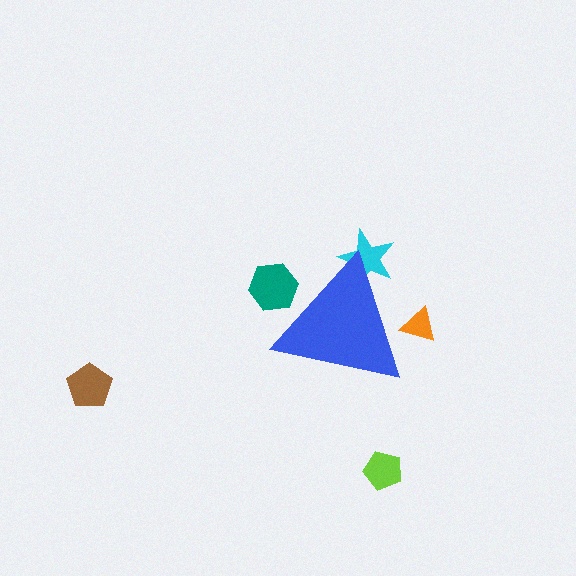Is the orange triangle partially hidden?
Yes, the orange triangle is partially hidden behind the blue triangle.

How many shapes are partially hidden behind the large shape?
3 shapes are partially hidden.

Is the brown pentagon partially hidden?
No, the brown pentagon is fully visible.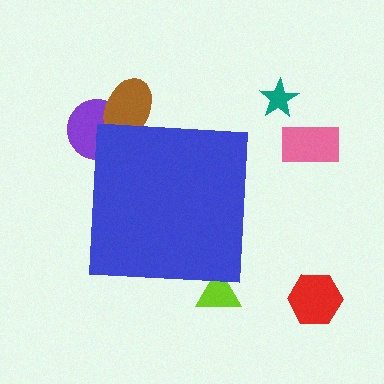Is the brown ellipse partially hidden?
Yes, the brown ellipse is partially hidden behind the blue square.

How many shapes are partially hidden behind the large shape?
3 shapes are partially hidden.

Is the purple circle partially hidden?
Yes, the purple circle is partially hidden behind the blue square.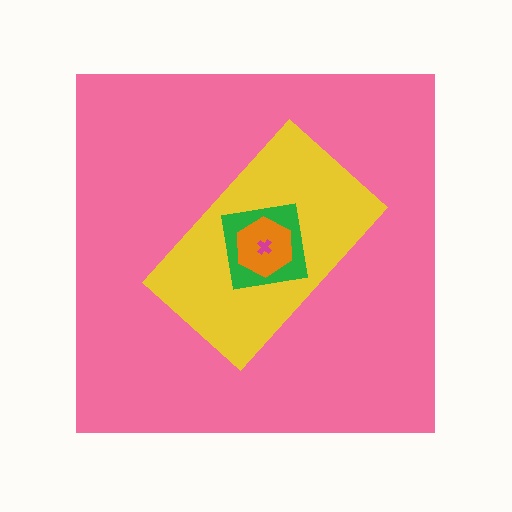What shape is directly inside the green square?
The orange hexagon.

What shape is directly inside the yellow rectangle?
The green square.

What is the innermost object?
The magenta cross.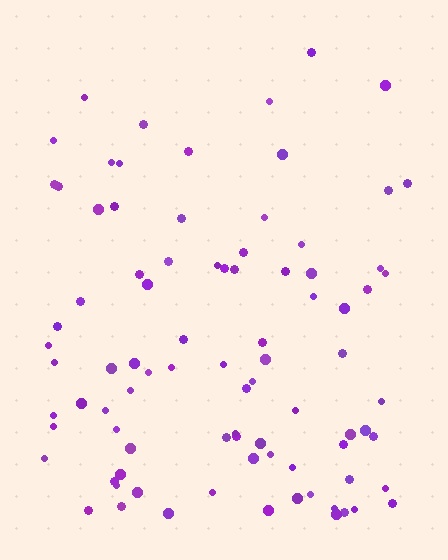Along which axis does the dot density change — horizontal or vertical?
Vertical.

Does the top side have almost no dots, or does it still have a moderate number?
Still a moderate number, just noticeably fewer than the bottom.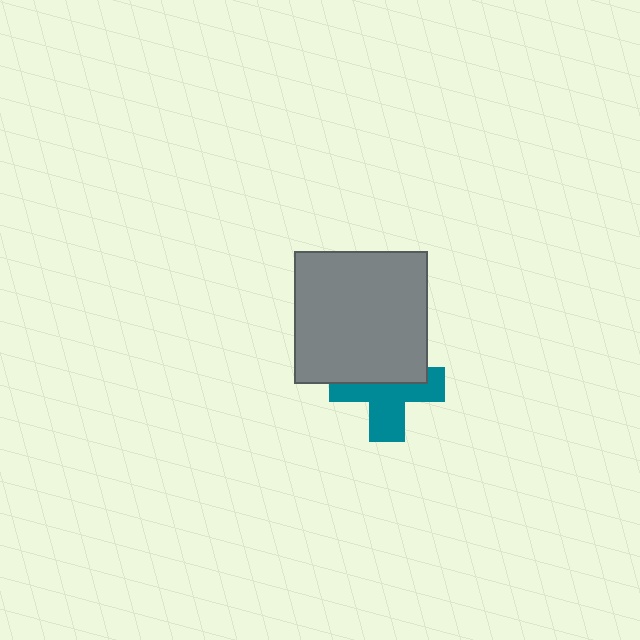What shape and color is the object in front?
The object in front is a gray square.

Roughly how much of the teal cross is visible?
About half of it is visible (roughly 56%).